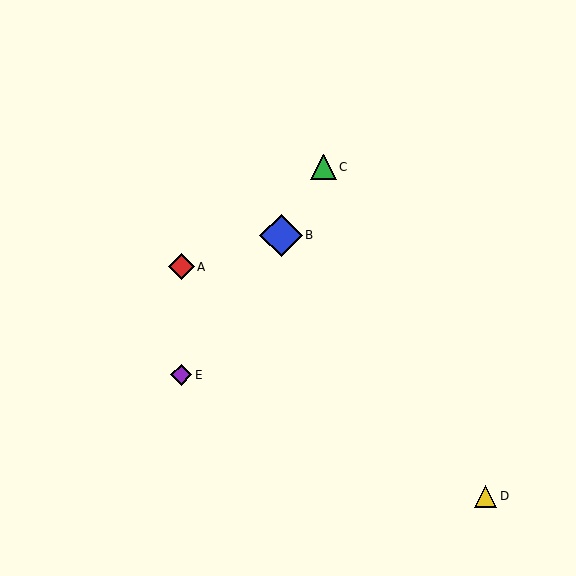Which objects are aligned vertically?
Objects A, E are aligned vertically.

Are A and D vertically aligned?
No, A is at x≈181 and D is at x≈485.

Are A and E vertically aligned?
Yes, both are at x≈181.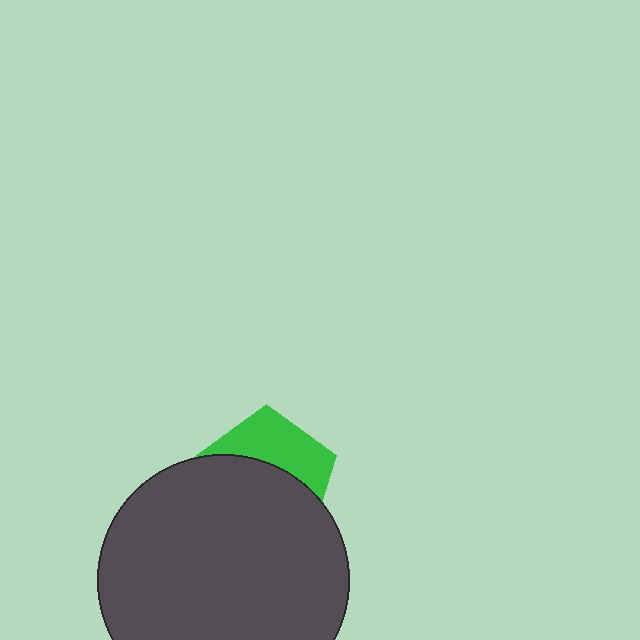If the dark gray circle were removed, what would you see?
You would see the complete green pentagon.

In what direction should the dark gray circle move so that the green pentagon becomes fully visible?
The dark gray circle should move down. That is the shortest direction to clear the overlap and leave the green pentagon fully visible.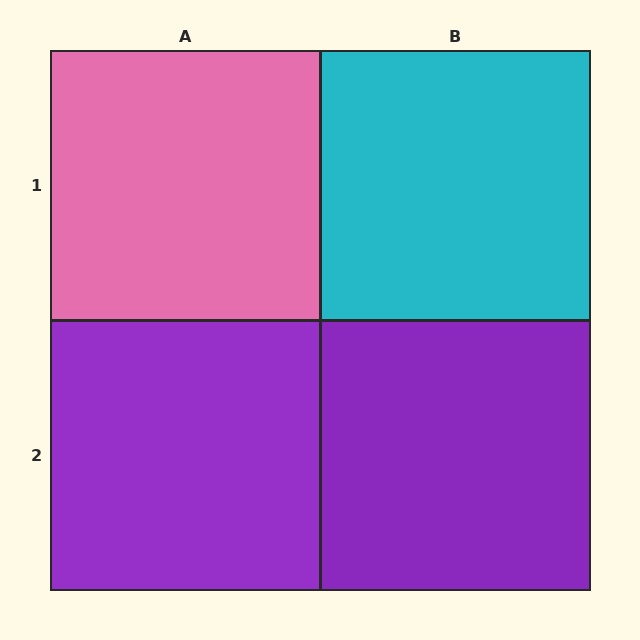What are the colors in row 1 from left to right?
Pink, cyan.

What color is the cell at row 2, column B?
Purple.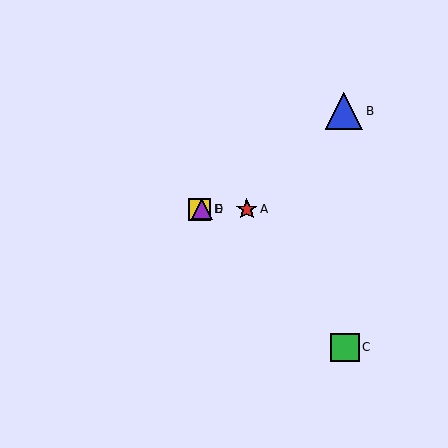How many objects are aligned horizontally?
3 objects (A, D, E) are aligned horizontally.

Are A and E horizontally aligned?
Yes, both are at y≈209.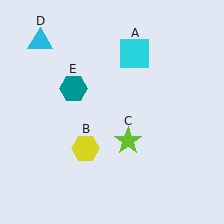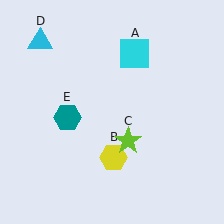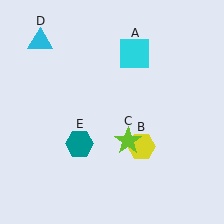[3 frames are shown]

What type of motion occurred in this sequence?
The yellow hexagon (object B), teal hexagon (object E) rotated counterclockwise around the center of the scene.